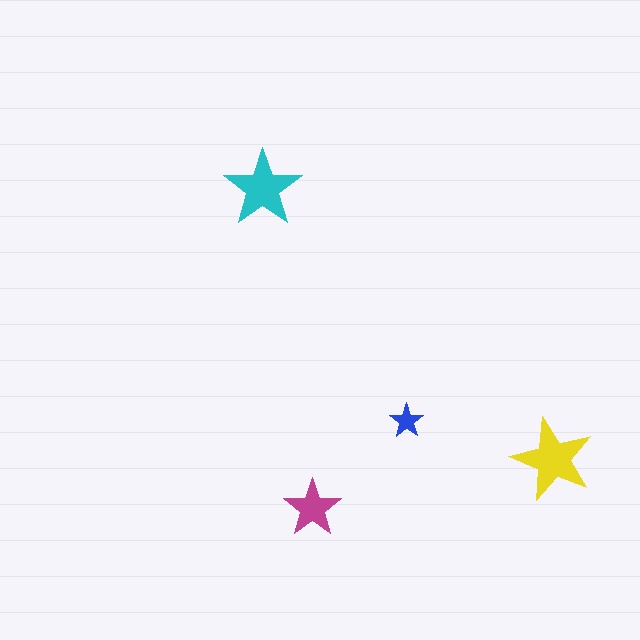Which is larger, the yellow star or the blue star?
The yellow one.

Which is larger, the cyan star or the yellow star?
The yellow one.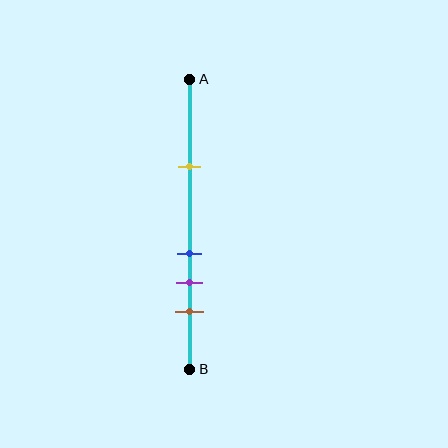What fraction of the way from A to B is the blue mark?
The blue mark is approximately 60% (0.6) of the way from A to B.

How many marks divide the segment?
There are 4 marks dividing the segment.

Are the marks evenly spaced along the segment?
No, the marks are not evenly spaced.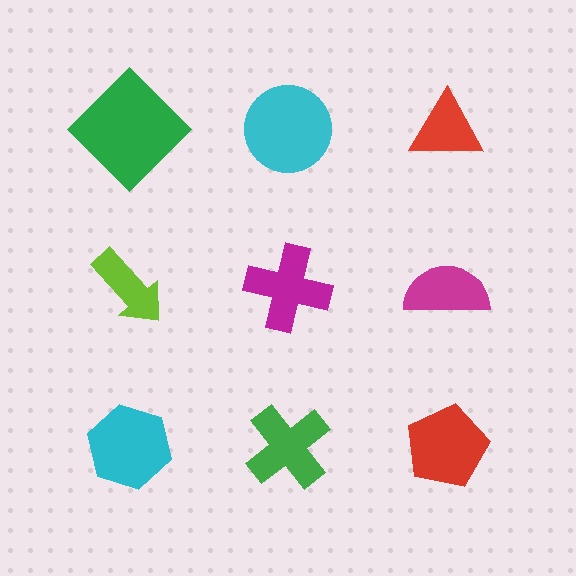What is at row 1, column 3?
A red triangle.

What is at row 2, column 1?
A lime arrow.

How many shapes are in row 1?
3 shapes.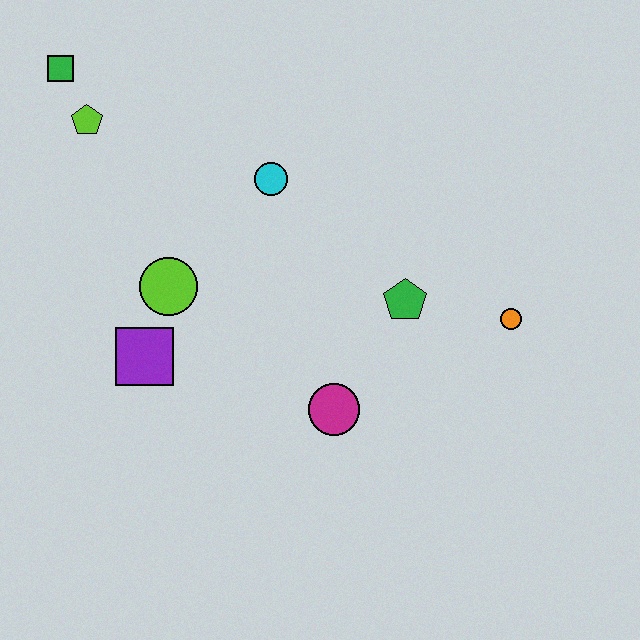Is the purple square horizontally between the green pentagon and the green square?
Yes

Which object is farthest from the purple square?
The orange circle is farthest from the purple square.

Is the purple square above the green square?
No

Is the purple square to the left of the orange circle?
Yes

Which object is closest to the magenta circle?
The green pentagon is closest to the magenta circle.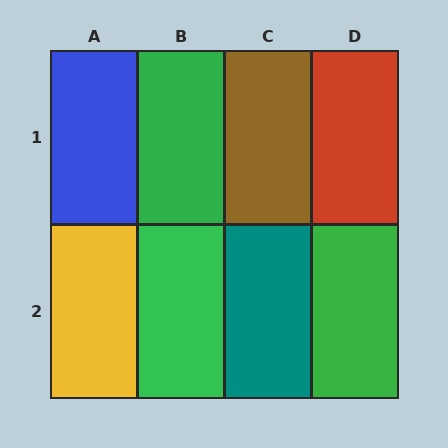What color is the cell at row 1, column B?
Green.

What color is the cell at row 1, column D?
Red.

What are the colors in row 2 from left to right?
Yellow, green, teal, green.